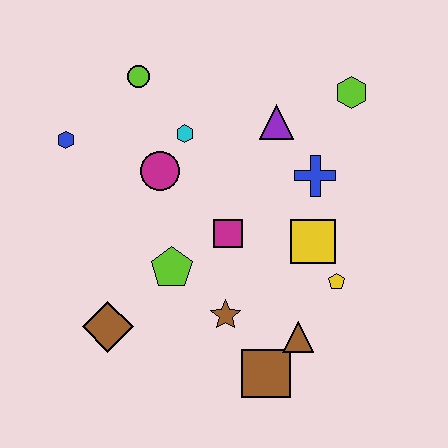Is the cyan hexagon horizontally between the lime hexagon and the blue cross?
No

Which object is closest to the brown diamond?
The lime pentagon is closest to the brown diamond.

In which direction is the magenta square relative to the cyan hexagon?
The magenta square is below the cyan hexagon.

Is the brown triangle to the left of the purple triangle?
No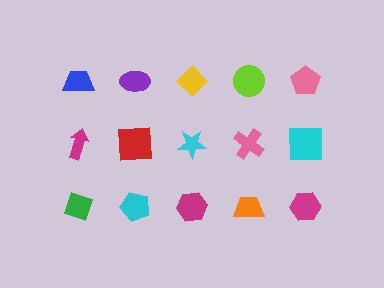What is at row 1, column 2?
A purple ellipse.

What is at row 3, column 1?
A green diamond.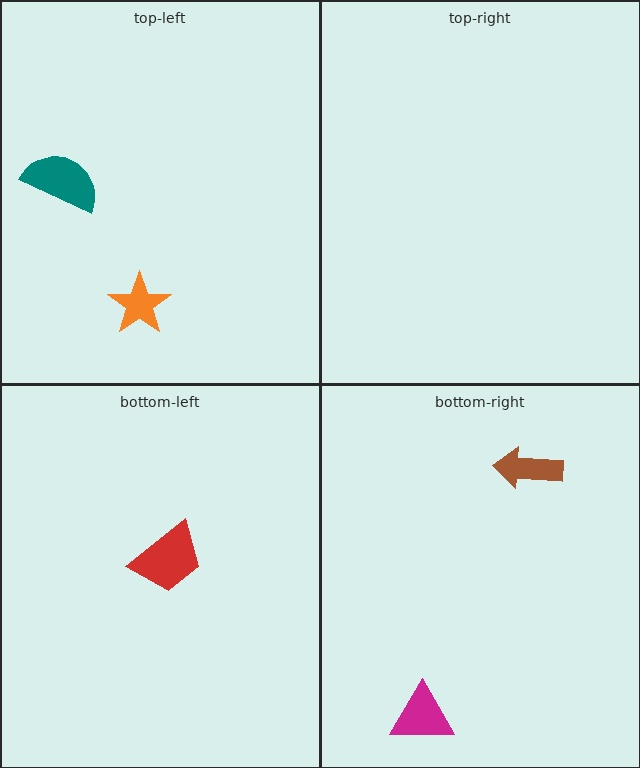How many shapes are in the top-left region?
2.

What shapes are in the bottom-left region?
The red trapezoid.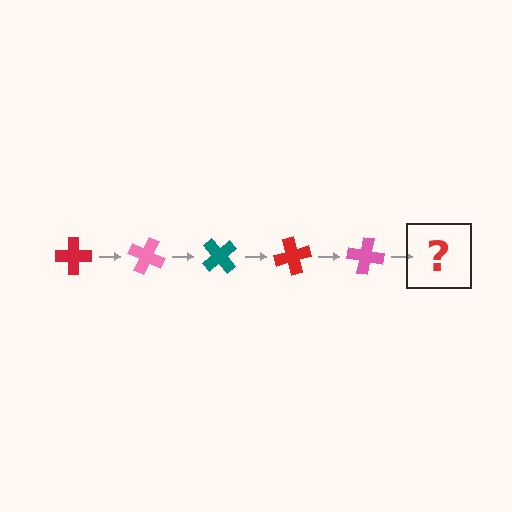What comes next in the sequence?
The next element should be a teal cross, rotated 125 degrees from the start.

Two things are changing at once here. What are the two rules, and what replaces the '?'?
The two rules are that it rotates 25 degrees each step and the color cycles through red, pink, and teal. The '?' should be a teal cross, rotated 125 degrees from the start.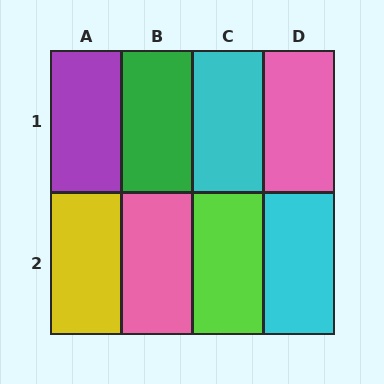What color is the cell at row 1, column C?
Cyan.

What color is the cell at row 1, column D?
Pink.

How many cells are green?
1 cell is green.